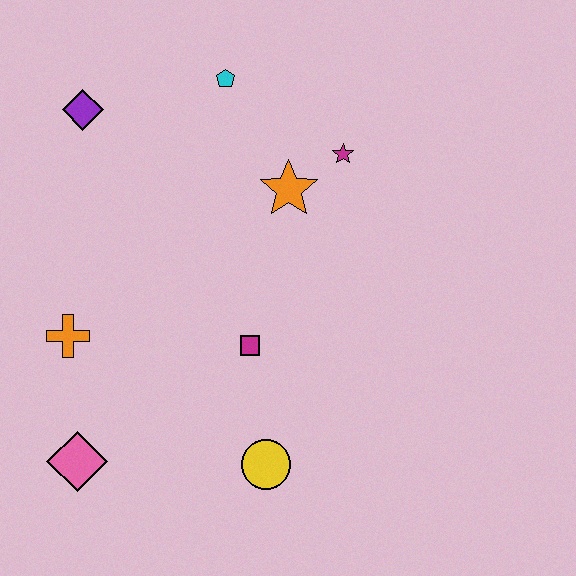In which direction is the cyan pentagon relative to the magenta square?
The cyan pentagon is above the magenta square.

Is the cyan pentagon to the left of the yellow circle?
Yes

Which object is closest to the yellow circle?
The magenta square is closest to the yellow circle.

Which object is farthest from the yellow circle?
The purple diamond is farthest from the yellow circle.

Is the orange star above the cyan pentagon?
No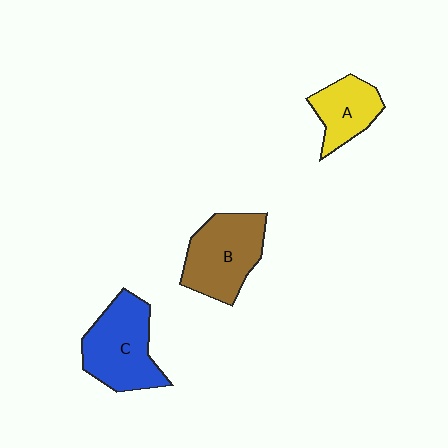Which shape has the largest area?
Shape C (blue).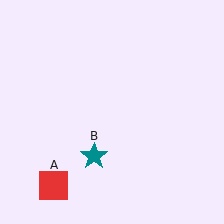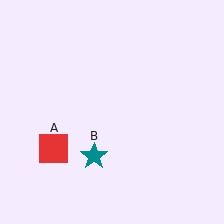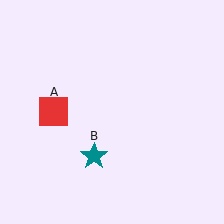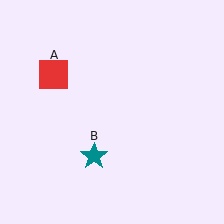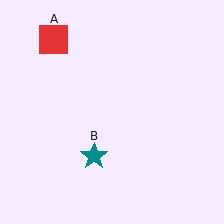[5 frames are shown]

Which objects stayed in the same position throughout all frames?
Teal star (object B) remained stationary.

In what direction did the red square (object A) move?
The red square (object A) moved up.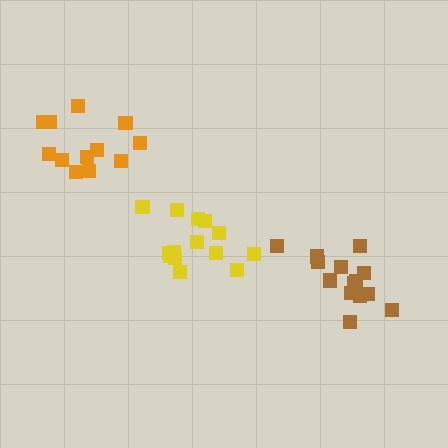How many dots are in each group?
Group 1: 14 dots, Group 2: 14 dots, Group 3: 12 dots (40 total).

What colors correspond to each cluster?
The clusters are colored: yellow, brown, orange.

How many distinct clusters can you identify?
There are 3 distinct clusters.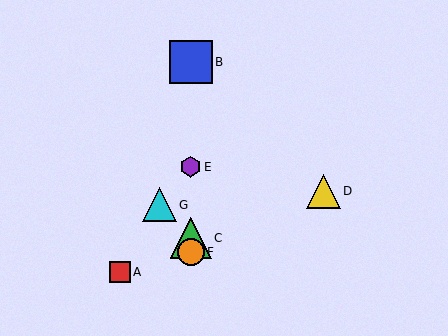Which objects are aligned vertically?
Objects B, C, E, F are aligned vertically.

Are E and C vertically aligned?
Yes, both are at x≈191.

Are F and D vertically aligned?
No, F is at x≈191 and D is at x≈323.